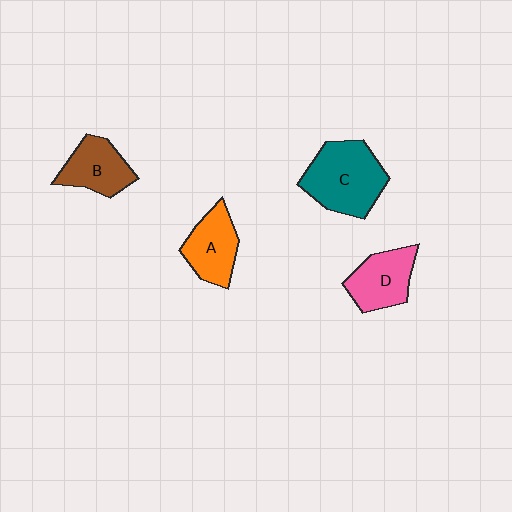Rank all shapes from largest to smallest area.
From largest to smallest: C (teal), D (pink), A (orange), B (brown).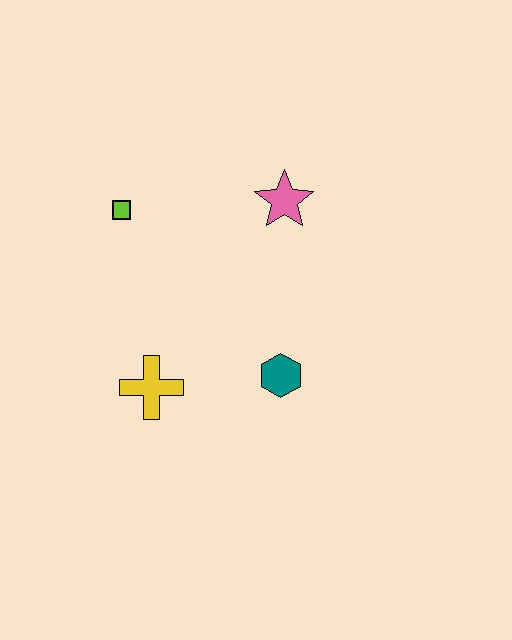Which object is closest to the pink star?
The lime square is closest to the pink star.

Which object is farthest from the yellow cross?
The pink star is farthest from the yellow cross.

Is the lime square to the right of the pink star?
No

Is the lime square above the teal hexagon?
Yes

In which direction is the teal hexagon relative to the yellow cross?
The teal hexagon is to the right of the yellow cross.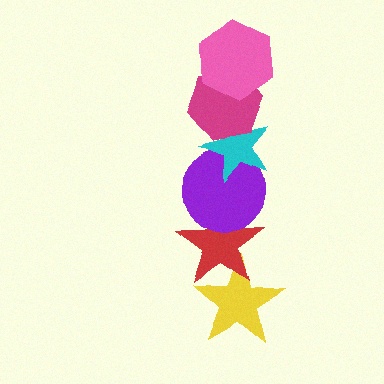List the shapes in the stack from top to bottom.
From top to bottom: the pink hexagon, the magenta hexagon, the cyan star, the purple circle, the red star, the yellow star.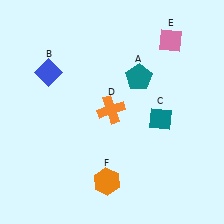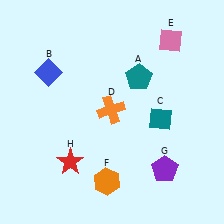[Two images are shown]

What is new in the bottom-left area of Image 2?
A red star (H) was added in the bottom-left area of Image 2.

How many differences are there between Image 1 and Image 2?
There are 2 differences between the two images.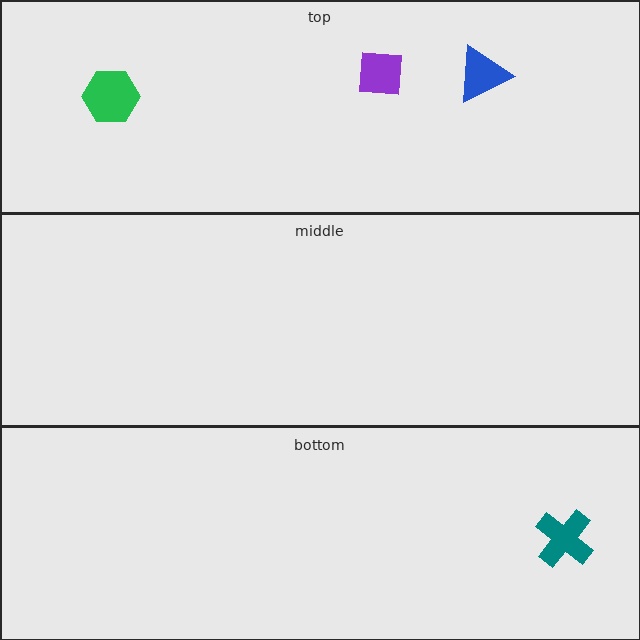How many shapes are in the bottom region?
1.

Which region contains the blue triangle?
The top region.